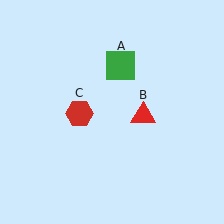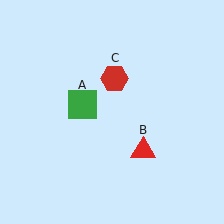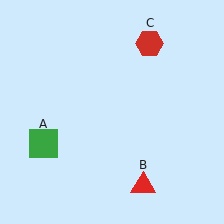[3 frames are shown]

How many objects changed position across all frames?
3 objects changed position: green square (object A), red triangle (object B), red hexagon (object C).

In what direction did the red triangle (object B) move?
The red triangle (object B) moved down.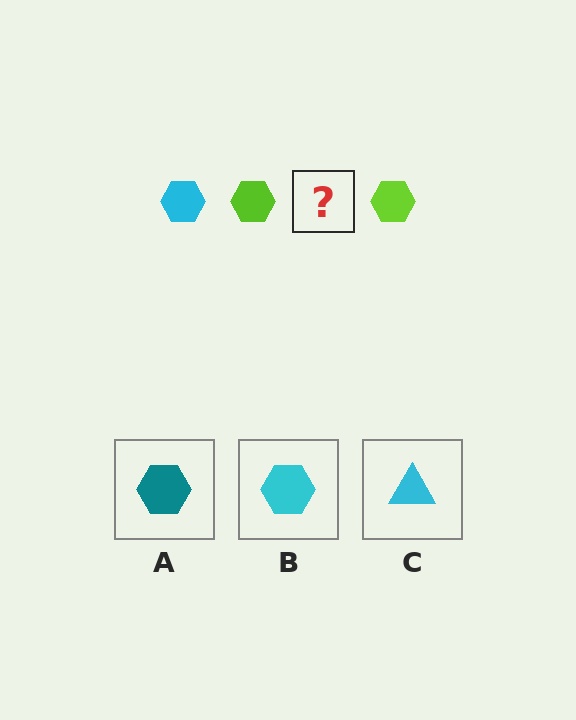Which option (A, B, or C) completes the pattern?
B.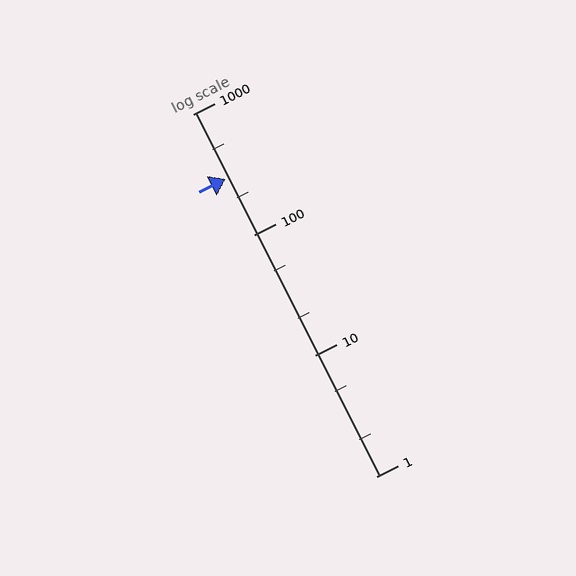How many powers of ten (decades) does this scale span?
The scale spans 3 decades, from 1 to 1000.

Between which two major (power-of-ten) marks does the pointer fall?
The pointer is between 100 and 1000.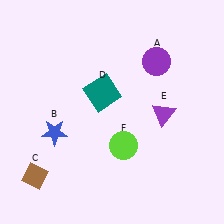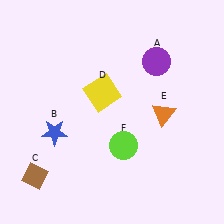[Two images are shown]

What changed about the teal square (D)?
In Image 1, D is teal. In Image 2, it changed to yellow.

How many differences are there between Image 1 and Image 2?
There are 2 differences between the two images.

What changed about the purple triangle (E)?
In Image 1, E is purple. In Image 2, it changed to orange.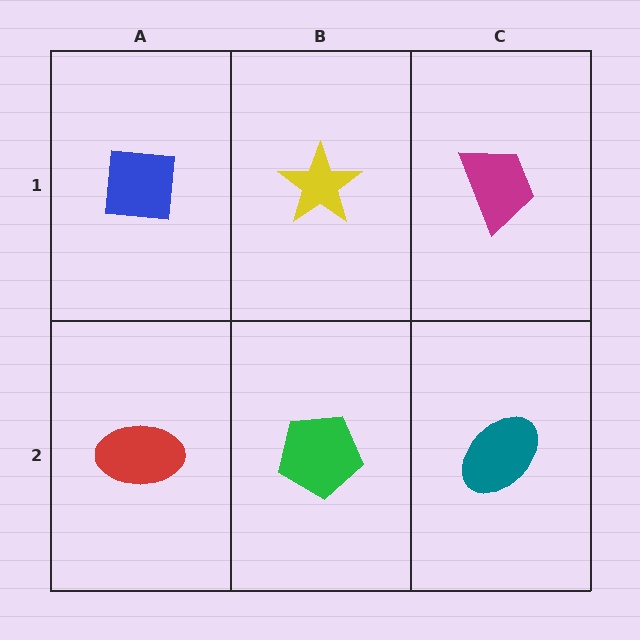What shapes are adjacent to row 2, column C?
A magenta trapezoid (row 1, column C), a green pentagon (row 2, column B).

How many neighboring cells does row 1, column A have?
2.